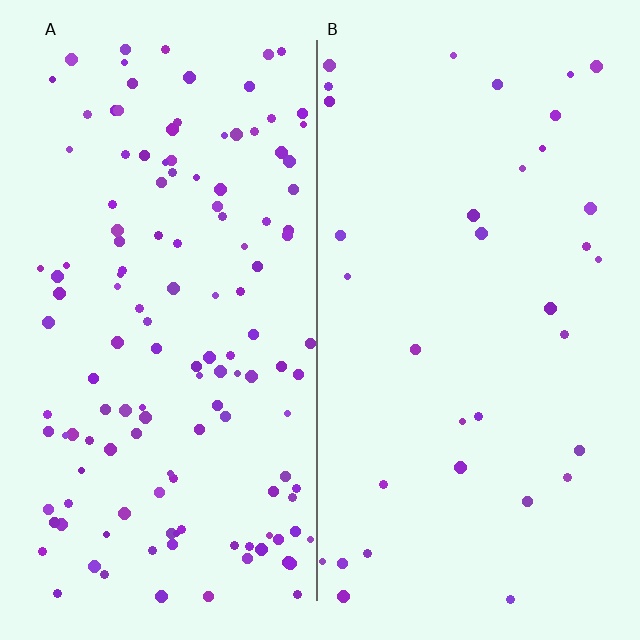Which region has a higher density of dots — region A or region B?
A (the left).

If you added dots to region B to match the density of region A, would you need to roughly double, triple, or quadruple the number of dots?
Approximately quadruple.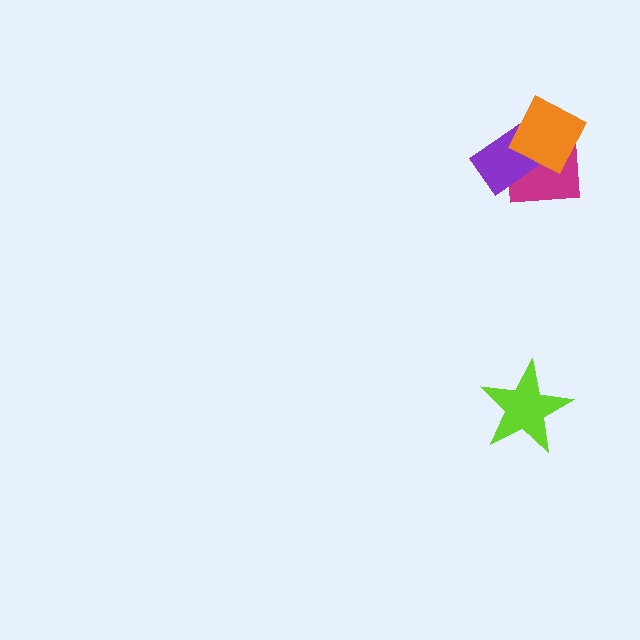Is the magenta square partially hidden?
Yes, it is partially covered by another shape.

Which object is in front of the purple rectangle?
The orange diamond is in front of the purple rectangle.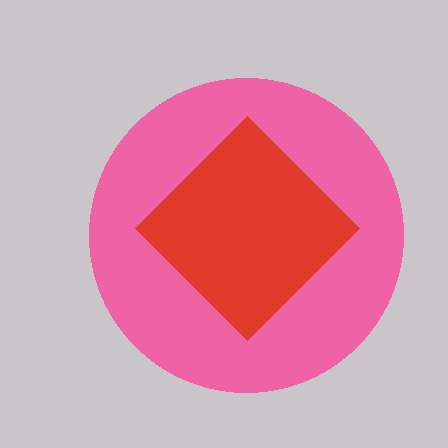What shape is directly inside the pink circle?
The red diamond.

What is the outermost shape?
The pink circle.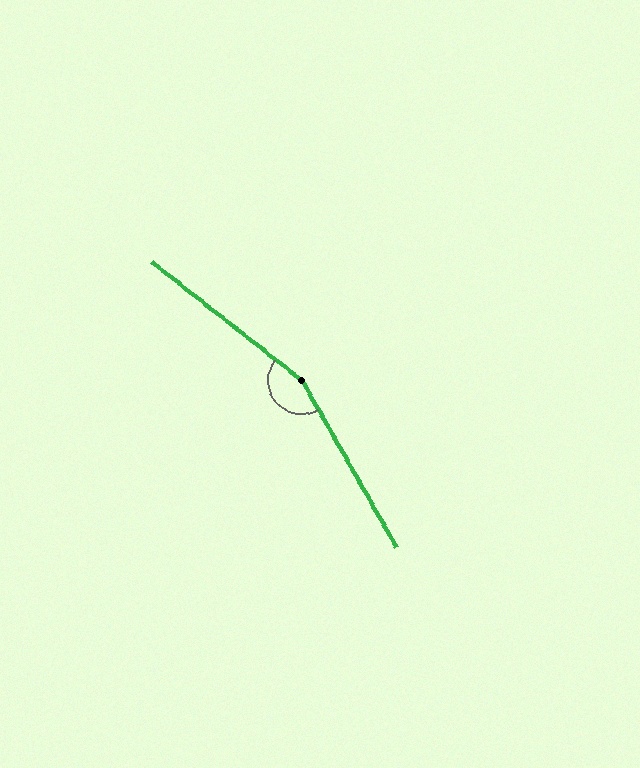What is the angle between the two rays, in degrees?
Approximately 158 degrees.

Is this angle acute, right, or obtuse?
It is obtuse.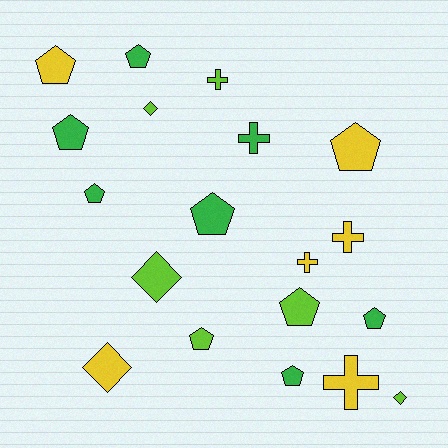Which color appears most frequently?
Green, with 7 objects.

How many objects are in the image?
There are 19 objects.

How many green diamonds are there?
There are no green diamonds.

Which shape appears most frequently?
Pentagon, with 10 objects.